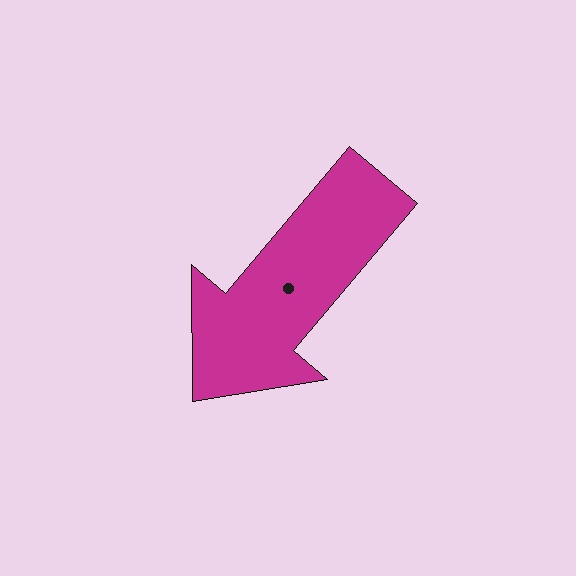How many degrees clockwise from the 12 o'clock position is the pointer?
Approximately 220 degrees.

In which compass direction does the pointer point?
Southwest.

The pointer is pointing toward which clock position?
Roughly 7 o'clock.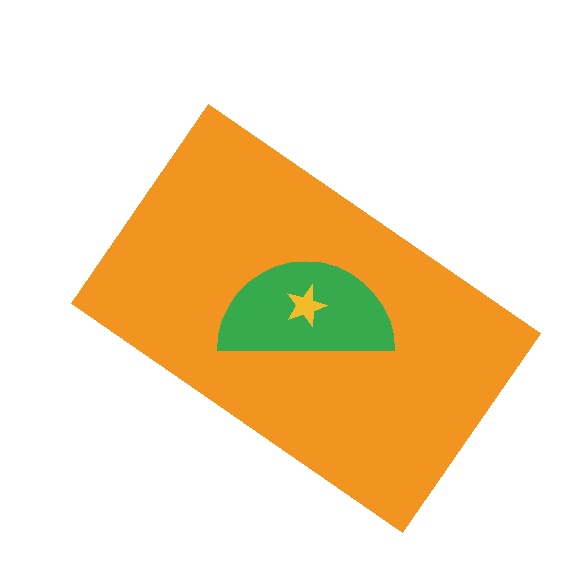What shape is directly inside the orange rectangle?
The green semicircle.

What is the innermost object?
The yellow star.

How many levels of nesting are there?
3.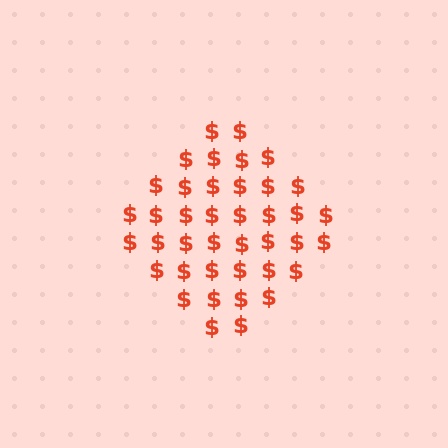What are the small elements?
The small elements are dollar signs.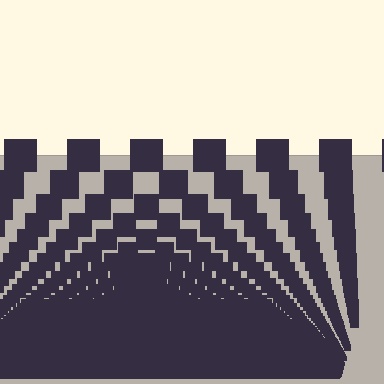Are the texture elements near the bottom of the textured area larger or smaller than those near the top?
Smaller. The gradient is inverted — elements near the bottom are smaller and denser.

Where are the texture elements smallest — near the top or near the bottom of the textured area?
Near the bottom.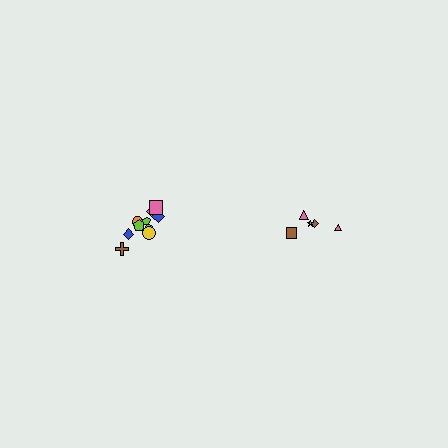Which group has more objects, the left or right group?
The left group.